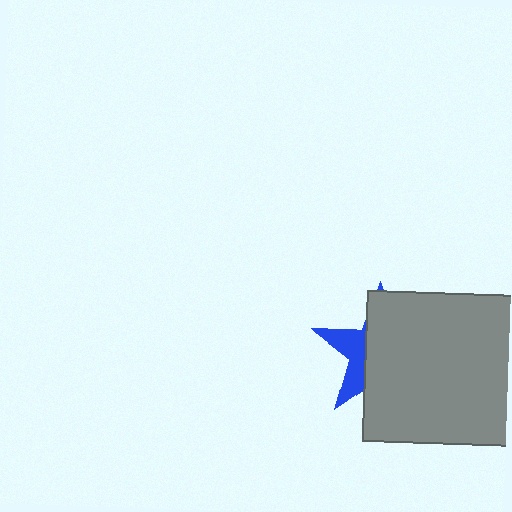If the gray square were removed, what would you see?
You would see the complete blue star.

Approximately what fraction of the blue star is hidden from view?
Roughly 68% of the blue star is hidden behind the gray square.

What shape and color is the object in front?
The object in front is a gray square.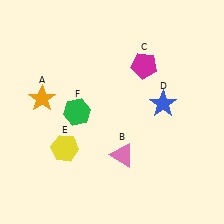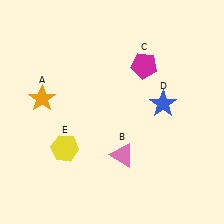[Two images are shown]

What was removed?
The green hexagon (F) was removed in Image 2.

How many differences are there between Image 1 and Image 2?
There is 1 difference between the two images.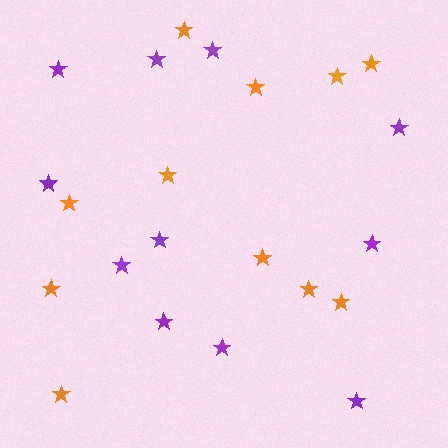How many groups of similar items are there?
There are 2 groups: one group of purple stars (11) and one group of orange stars (11).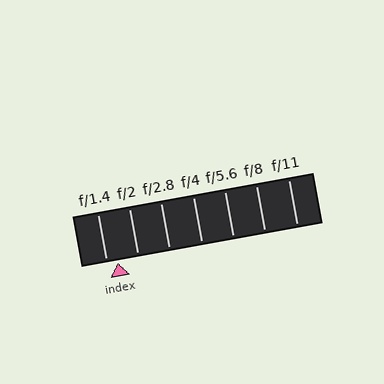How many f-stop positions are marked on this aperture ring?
There are 7 f-stop positions marked.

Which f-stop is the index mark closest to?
The index mark is closest to f/1.4.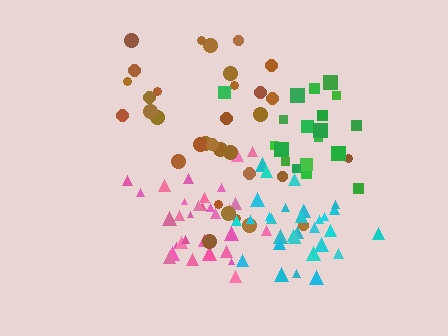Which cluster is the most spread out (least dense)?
Brown.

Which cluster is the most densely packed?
Pink.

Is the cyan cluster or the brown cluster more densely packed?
Cyan.